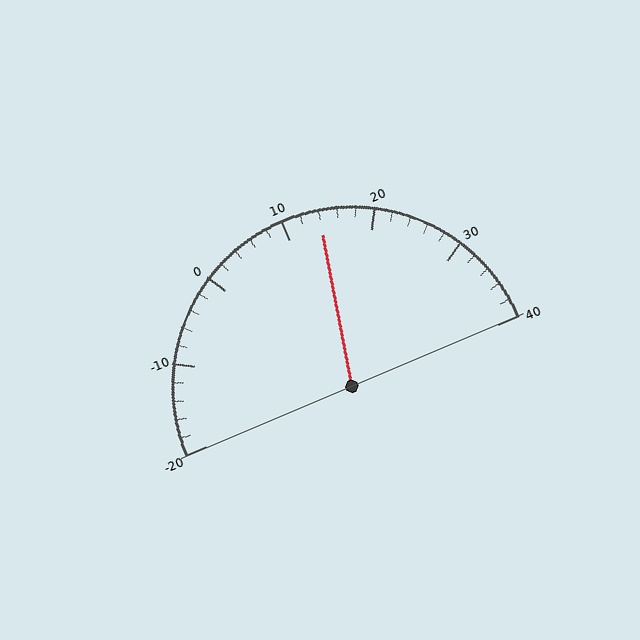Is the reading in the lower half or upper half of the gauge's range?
The reading is in the upper half of the range (-20 to 40).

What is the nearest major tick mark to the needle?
The nearest major tick mark is 10.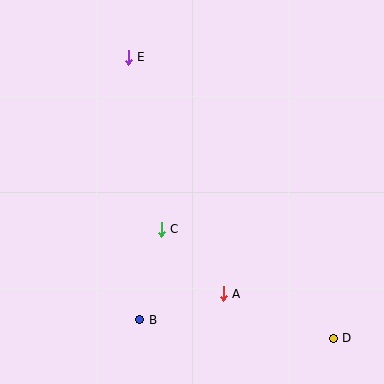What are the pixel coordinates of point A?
Point A is at (223, 294).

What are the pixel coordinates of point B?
Point B is at (140, 320).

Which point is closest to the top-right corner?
Point E is closest to the top-right corner.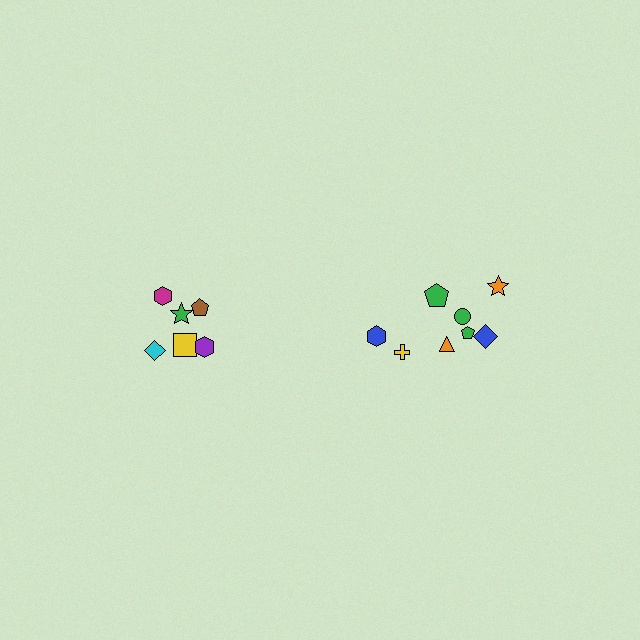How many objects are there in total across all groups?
There are 14 objects.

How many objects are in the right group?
There are 8 objects.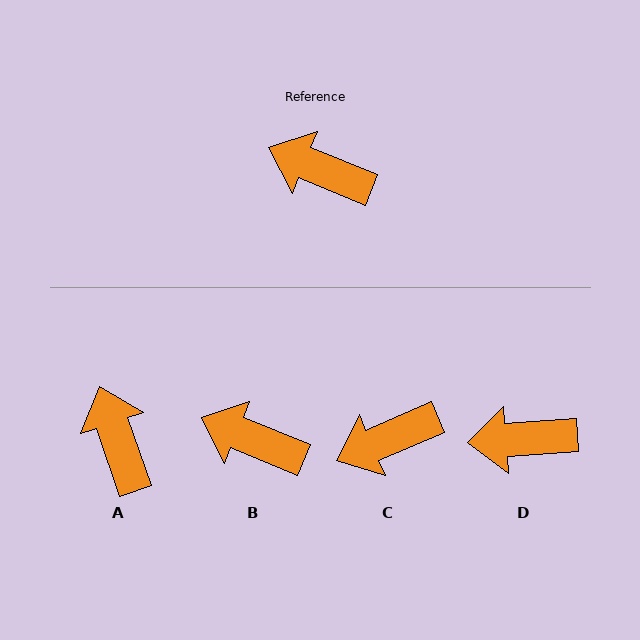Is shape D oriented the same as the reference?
No, it is off by about 26 degrees.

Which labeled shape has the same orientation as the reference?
B.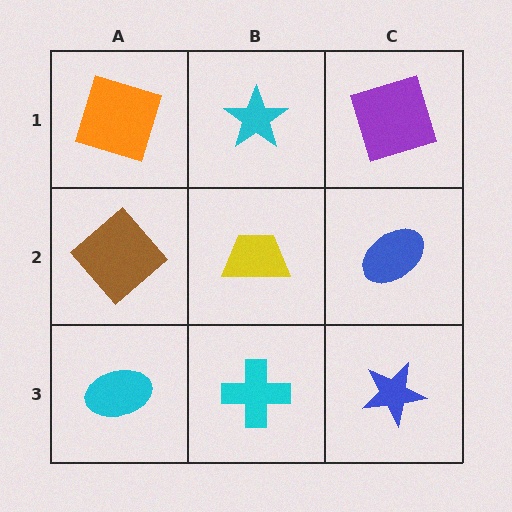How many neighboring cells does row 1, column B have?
3.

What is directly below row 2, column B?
A cyan cross.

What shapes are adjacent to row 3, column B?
A yellow trapezoid (row 2, column B), a cyan ellipse (row 3, column A), a blue star (row 3, column C).